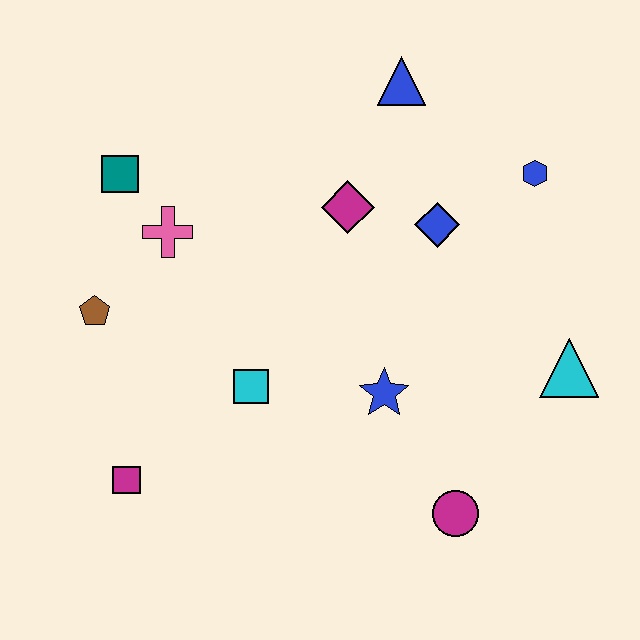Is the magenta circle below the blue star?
Yes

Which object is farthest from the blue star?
The teal square is farthest from the blue star.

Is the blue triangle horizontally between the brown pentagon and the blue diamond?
Yes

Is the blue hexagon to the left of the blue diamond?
No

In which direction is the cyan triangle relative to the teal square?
The cyan triangle is to the right of the teal square.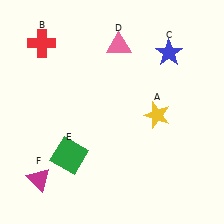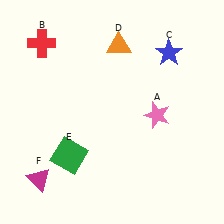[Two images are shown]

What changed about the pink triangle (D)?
In Image 1, D is pink. In Image 2, it changed to orange.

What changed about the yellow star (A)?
In Image 1, A is yellow. In Image 2, it changed to pink.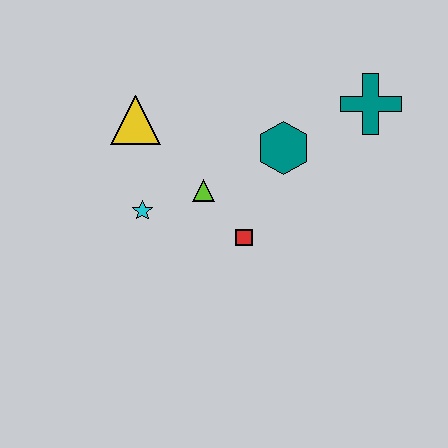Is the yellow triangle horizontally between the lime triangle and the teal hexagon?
No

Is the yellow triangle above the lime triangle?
Yes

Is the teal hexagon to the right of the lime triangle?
Yes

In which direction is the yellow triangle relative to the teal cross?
The yellow triangle is to the left of the teal cross.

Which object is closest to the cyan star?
The lime triangle is closest to the cyan star.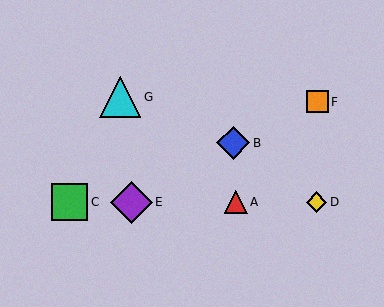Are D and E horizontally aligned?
Yes, both are at y≈202.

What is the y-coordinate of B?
Object B is at y≈143.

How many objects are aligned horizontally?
4 objects (A, C, D, E) are aligned horizontally.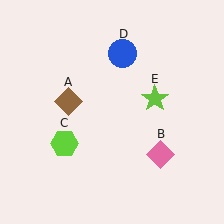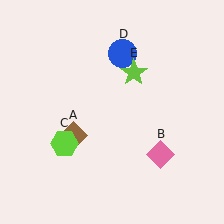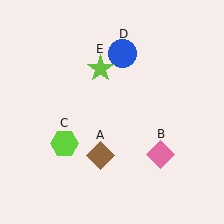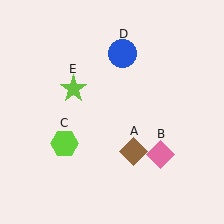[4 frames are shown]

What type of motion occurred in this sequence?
The brown diamond (object A), lime star (object E) rotated counterclockwise around the center of the scene.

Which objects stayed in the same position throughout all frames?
Pink diamond (object B) and lime hexagon (object C) and blue circle (object D) remained stationary.